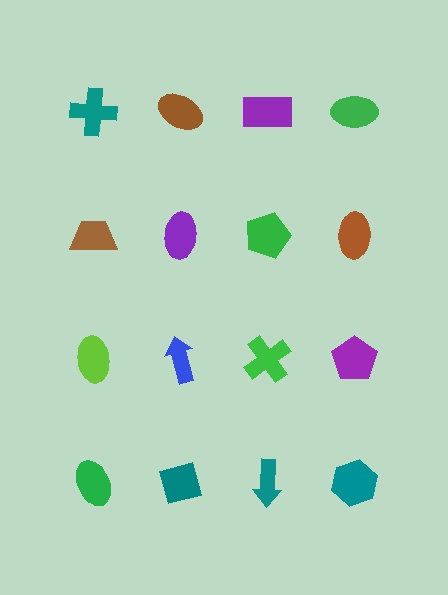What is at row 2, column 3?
A green pentagon.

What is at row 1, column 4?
A green ellipse.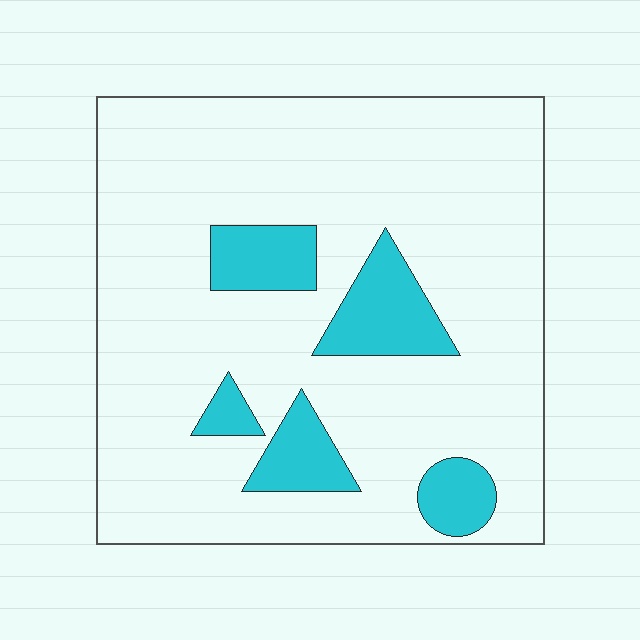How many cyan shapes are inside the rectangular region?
5.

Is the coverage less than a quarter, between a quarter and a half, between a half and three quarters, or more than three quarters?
Less than a quarter.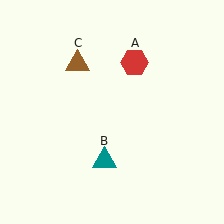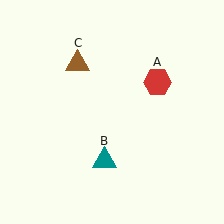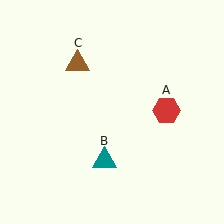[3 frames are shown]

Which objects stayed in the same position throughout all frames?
Teal triangle (object B) and brown triangle (object C) remained stationary.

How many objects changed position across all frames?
1 object changed position: red hexagon (object A).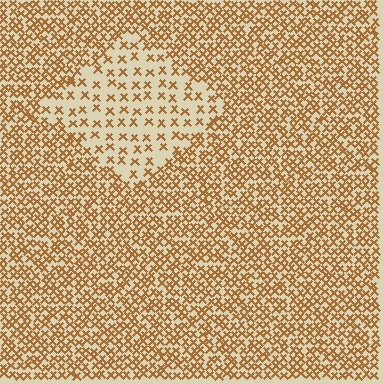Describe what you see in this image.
The image contains small brown elements arranged at two different densities. A diamond-shaped region is visible where the elements are less densely packed than the surrounding area.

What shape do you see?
I see a diamond.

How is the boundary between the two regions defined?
The boundary is defined by a change in element density (approximately 2.5x ratio). All elements are the same color, size, and shape.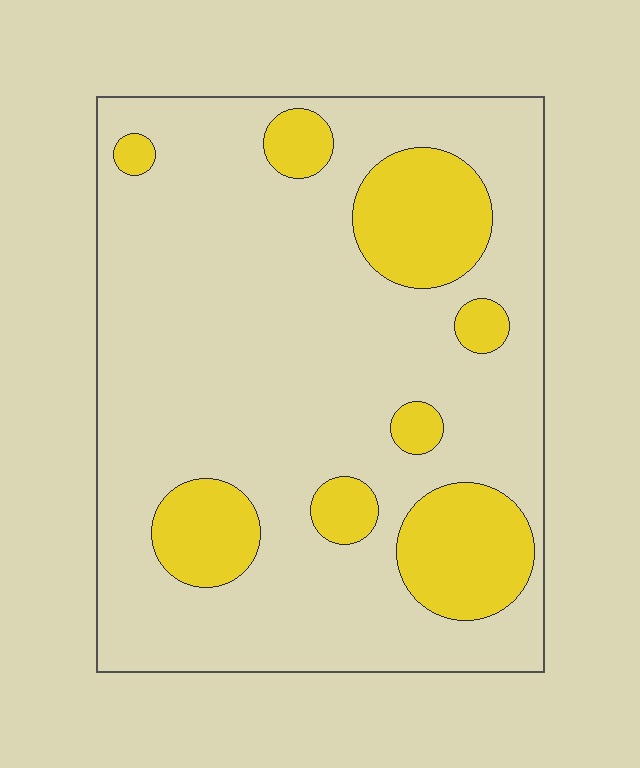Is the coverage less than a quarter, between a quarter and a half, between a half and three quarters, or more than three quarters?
Less than a quarter.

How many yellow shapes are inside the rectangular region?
8.